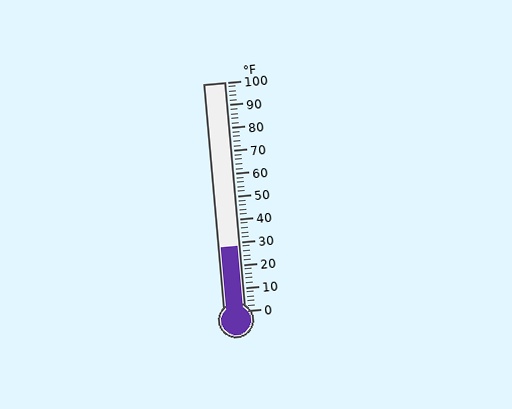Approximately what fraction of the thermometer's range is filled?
The thermometer is filled to approximately 30% of its range.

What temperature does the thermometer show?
The thermometer shows approximately 28°F.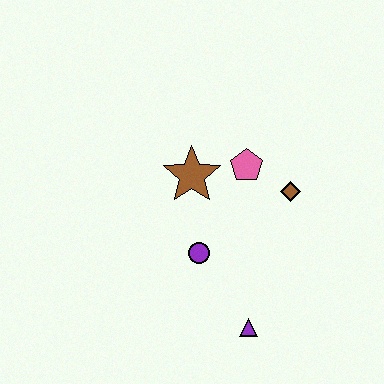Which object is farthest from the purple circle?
The brown diamond is farthest from the purple circle.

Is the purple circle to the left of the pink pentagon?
Yes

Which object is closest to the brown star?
The pink pentagon is closest to the brown star.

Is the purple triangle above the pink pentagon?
No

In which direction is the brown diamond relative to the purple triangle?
The brown diamond is above the purple triangle.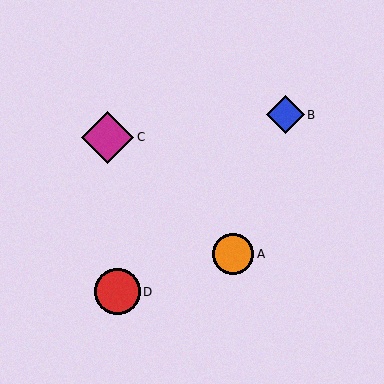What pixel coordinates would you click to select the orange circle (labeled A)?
Click at (233, 254) to select the orange circle A.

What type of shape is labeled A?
Shape A is an orange circle.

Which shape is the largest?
The magenta diamond (labeled C) is the largest.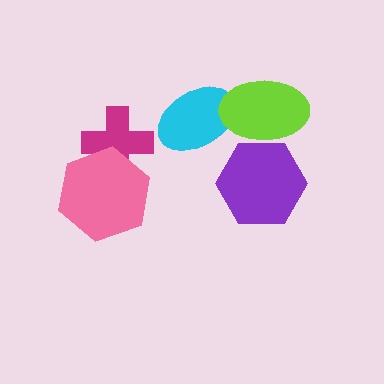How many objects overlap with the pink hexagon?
1 object overlaps with the pink hexagon.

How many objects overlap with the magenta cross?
1 object overlaps with the magenta cross.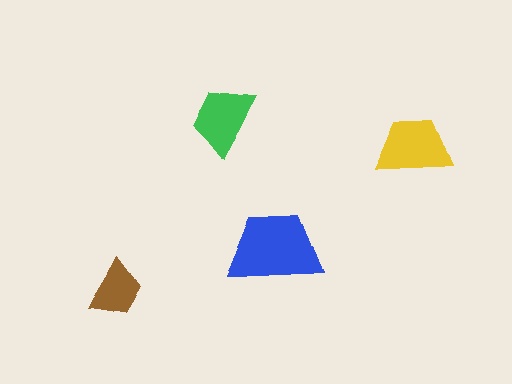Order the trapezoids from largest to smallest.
the blue one, the yellow one, the green one, the brown one.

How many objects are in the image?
There are 4 objects in the image.